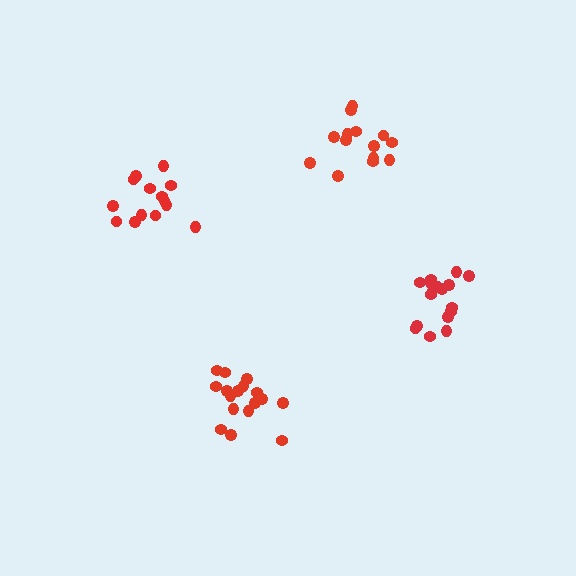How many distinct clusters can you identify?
There are 4 distinct clusters.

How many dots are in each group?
Group 1: 17 dots, Group 2: 17 dots, Group 3: 14 dots, Group 4: 14 dots (62 total).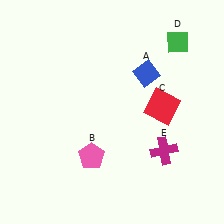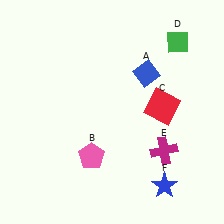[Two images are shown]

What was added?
A blue star (F) was added in Image 2.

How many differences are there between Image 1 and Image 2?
There is 1 difference between the two images.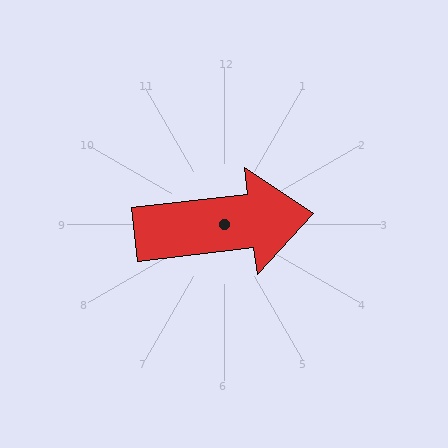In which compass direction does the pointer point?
East.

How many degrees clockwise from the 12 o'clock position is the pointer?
Approximately 84 degrees.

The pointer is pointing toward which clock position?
Roughly 3 o'clock.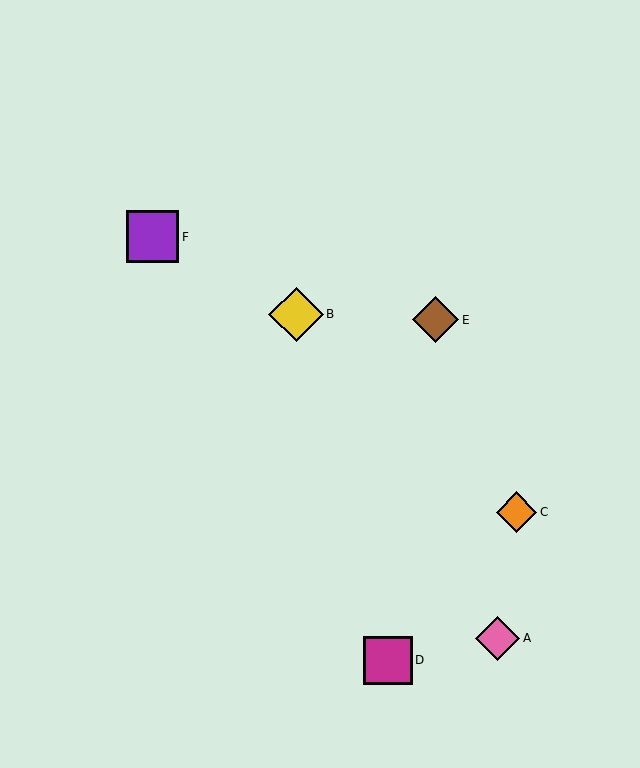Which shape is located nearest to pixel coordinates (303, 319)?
The yellow diamond (labeled B) at (296, 314) is nearest to that location.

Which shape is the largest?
The yellow diamond (labeled B) is the largest.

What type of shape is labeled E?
Shape E is a brown diamond.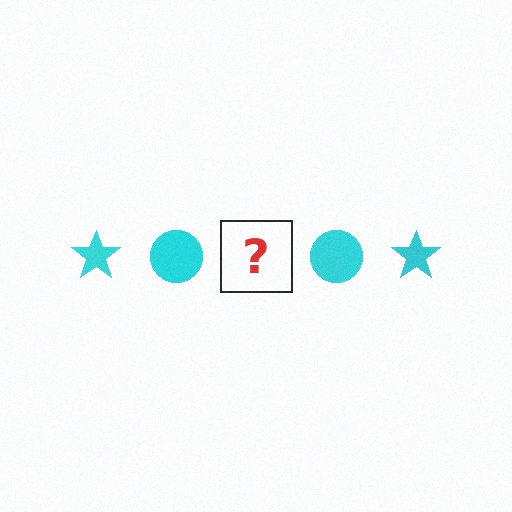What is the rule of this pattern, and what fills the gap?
The rule is that the pattern cycles through star, circle shapes in cyan. The gap should be filled with a cyan star.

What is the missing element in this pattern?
The missing element is a cyan star.